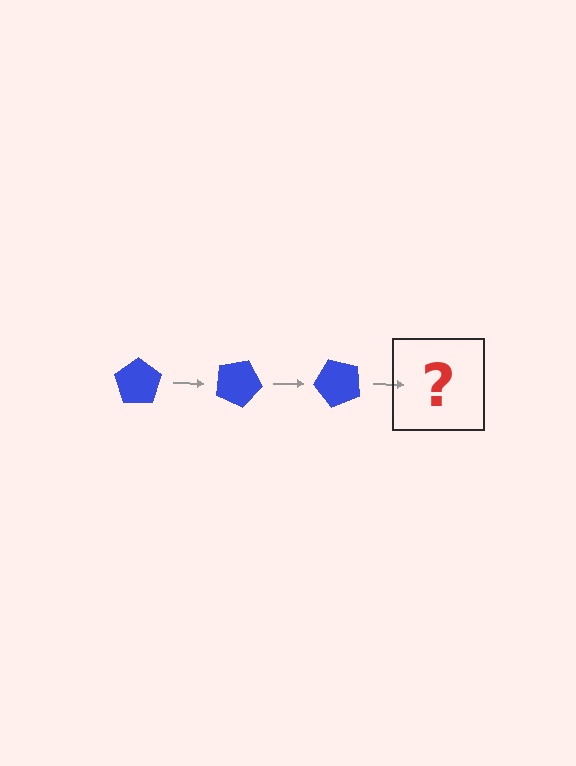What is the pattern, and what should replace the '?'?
The pattern is that the pentagon rotates 25 degrees each step. The '?' should be a blue pentagon rotated 75 degrees.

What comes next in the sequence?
The next element should be a blue pentagon rotated 75 degrees.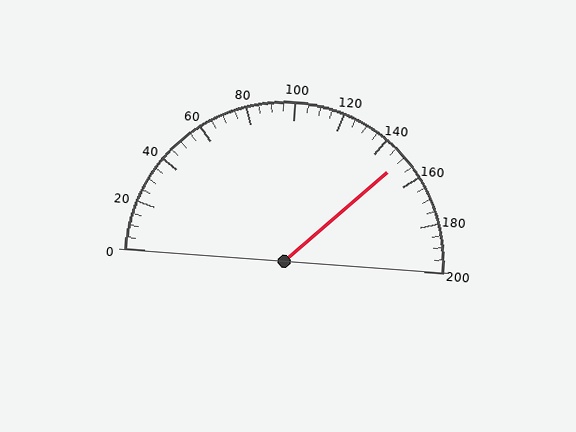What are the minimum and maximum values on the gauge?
The gauge ranges from 0 to 200.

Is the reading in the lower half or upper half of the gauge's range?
The reading is in the upper half of the range (0 to 200).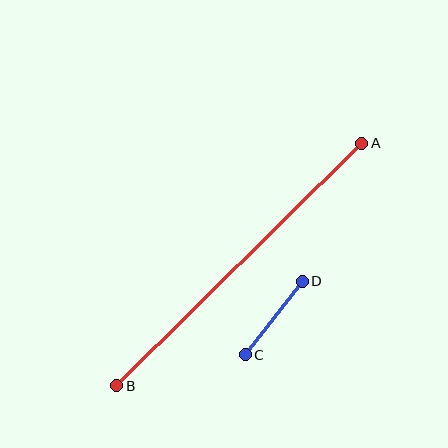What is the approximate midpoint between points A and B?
The midpoint is at approximately (239, 264) pixels.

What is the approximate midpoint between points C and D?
The midpoint is at approximately (274, 318) pixels.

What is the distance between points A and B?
The distance is approximately 344 pixels.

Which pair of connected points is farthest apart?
Points A and B are farthest apart.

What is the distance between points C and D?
The distance is approximately 93 pixels.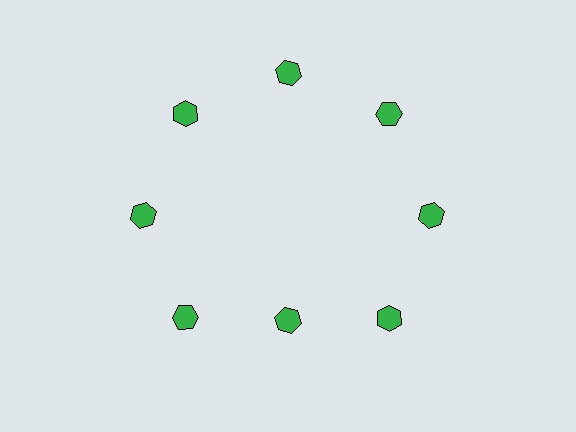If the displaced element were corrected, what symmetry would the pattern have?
It would have 8-fold rotational symmetry — the pattern would map onto itself every 45 degrees.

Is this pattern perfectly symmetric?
No. The 8 green hexagons are arranged in a ring, but one element near the 6 o'clock position is pulled inward toward the center, breaking the 8-fold rotational symmetry.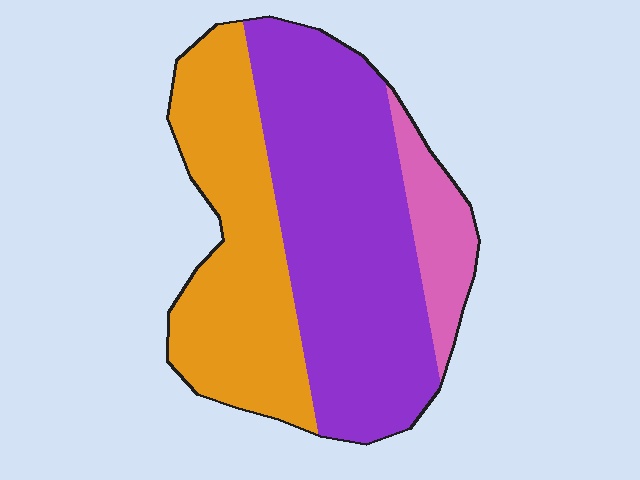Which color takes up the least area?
Pink, at roughly 10%.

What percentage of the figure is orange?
Orange covers about 35% of the figure.